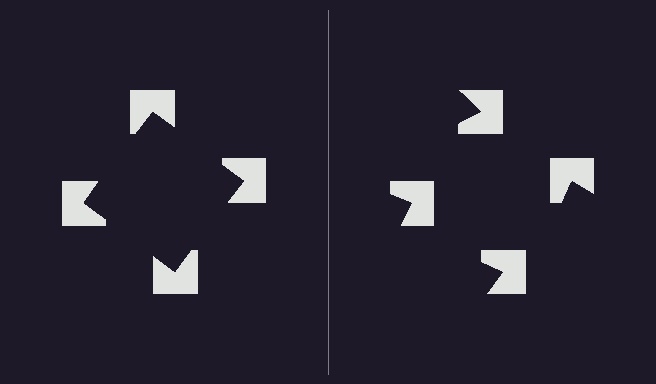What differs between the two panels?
The notched squares are positioned identically on both sides; only the wedge orientations differ. On the left they align to a square; on the right they are misaligned.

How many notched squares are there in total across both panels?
8 — 4 on each side.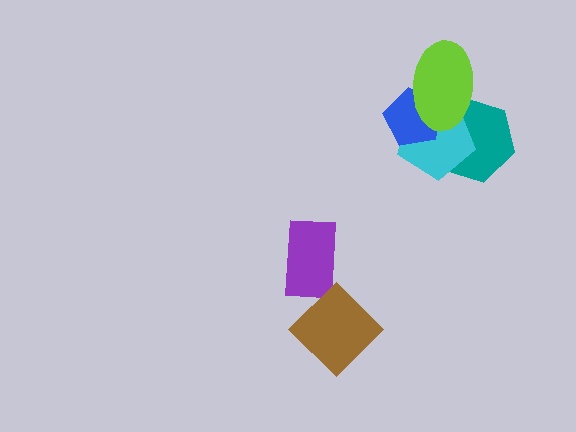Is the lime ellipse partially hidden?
No, no other shape covers it.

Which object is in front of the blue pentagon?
The lime ellipse is in front of the blue pentagon.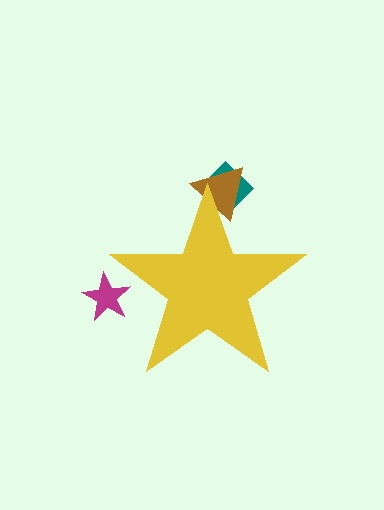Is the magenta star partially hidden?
Yes, the magenta star is partially hidden behind the yellow star.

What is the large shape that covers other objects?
A yellow star.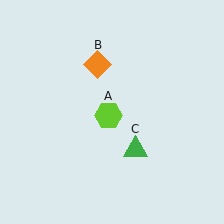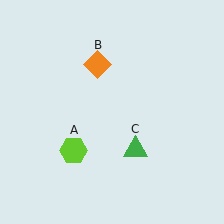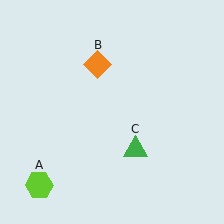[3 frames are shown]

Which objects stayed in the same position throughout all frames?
Orange diamond (object B) and green triangle (object C) remained stationary.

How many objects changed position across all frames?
1 object changed position: lime hexagon (object A).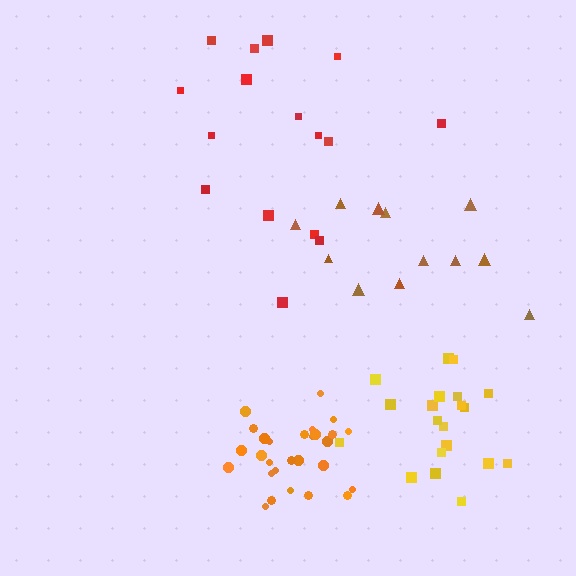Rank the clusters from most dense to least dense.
orange, yellow, brown, red.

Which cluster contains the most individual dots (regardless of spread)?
Orange (29).